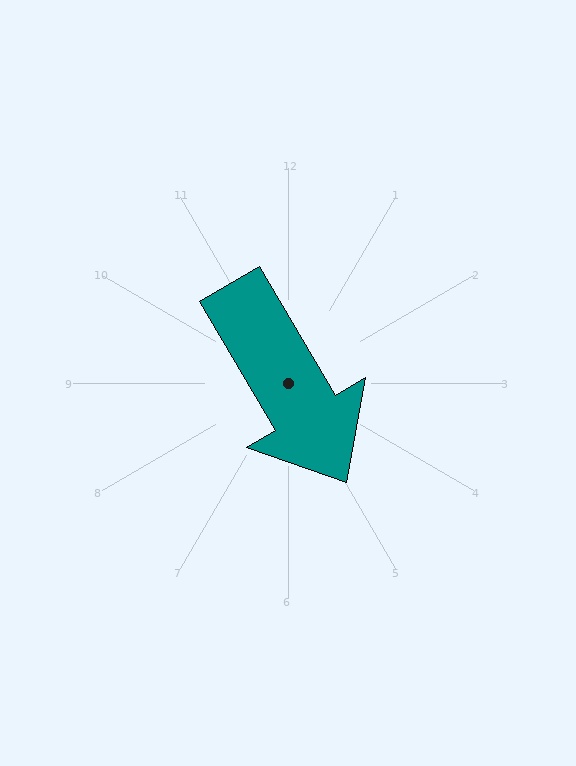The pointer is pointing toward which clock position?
Roughly 5 o'clock.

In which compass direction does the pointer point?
Southeast.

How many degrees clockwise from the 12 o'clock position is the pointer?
Approximately 149 degrees.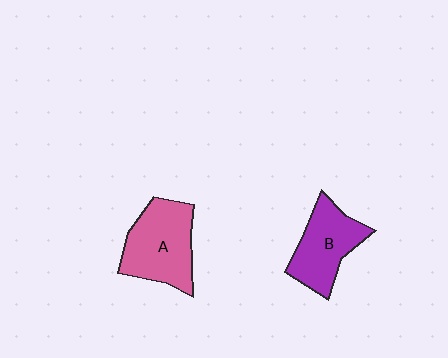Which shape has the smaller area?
Shape B (purple).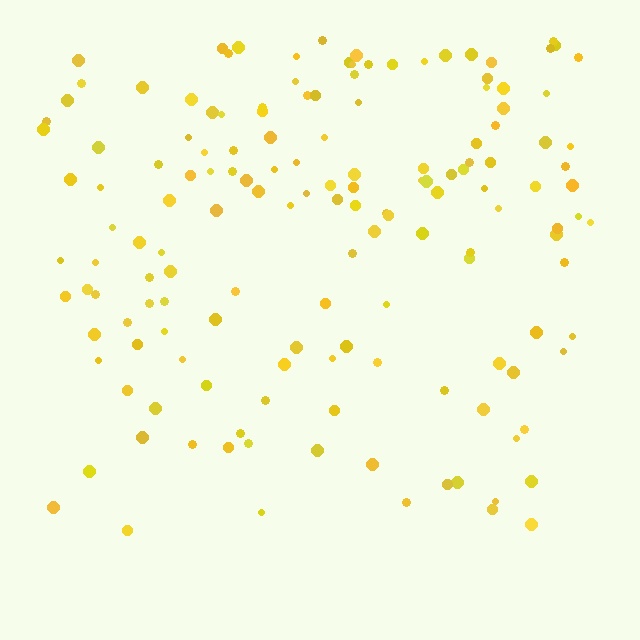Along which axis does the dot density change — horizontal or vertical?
Vertical.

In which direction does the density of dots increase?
From bottom to top, with the top side densest.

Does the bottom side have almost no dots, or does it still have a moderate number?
Still a moderate number, just noticeably fewer than the top.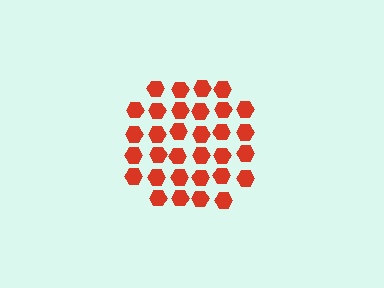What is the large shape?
The large shape is a hexagon.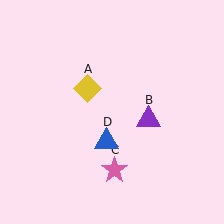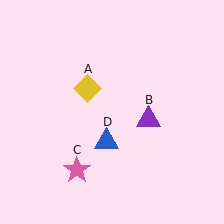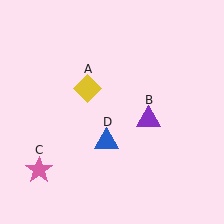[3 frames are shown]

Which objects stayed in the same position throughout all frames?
Yellow diamond (object A) and purple triangle (object B) and blue triangle (object D) remained stationary.